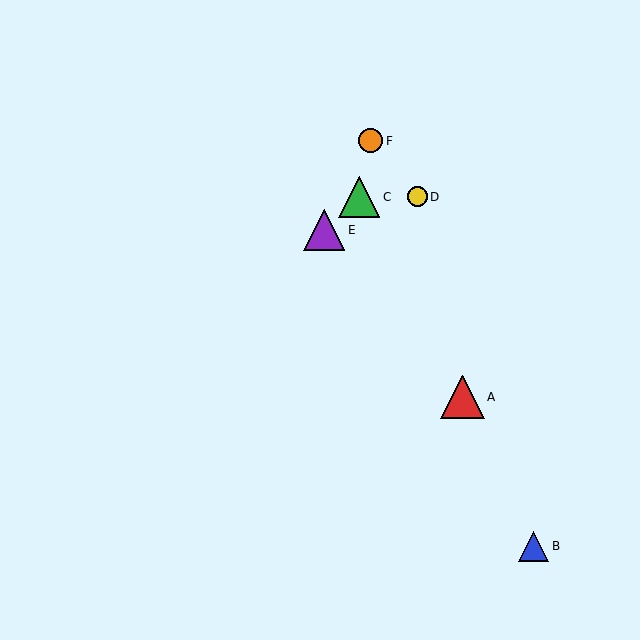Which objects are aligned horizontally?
Objects C, D are aligned horizontally.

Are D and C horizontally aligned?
Yes, both are at y≈197.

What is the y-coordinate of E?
Object E is at y≈230.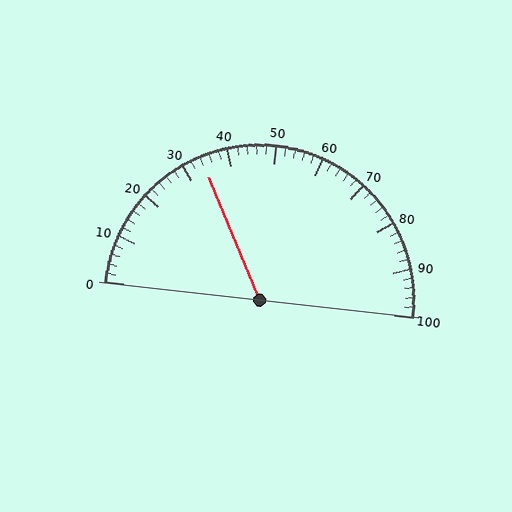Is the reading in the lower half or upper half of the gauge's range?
The reading is in the lower half of the range (0 to 100).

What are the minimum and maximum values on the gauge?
The gauge ranges from 0 to 100.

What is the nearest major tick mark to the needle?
The nearest major tick mark is 30.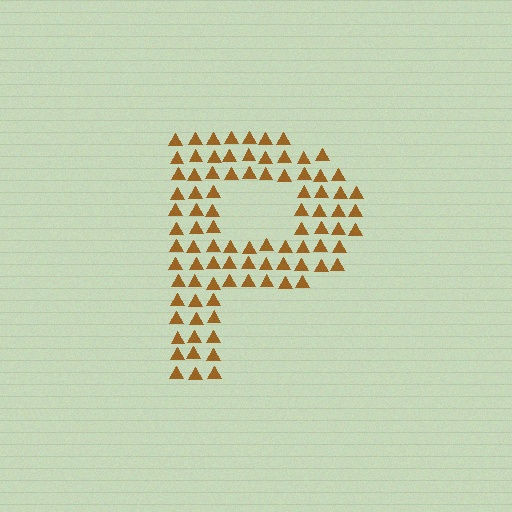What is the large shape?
The large shape is the letter P.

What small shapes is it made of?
It is made of small triangles.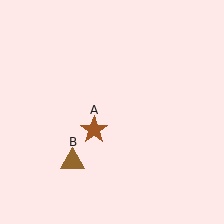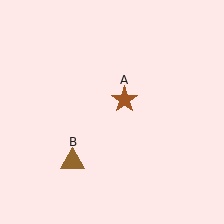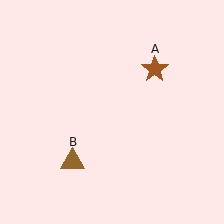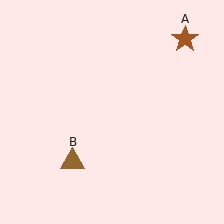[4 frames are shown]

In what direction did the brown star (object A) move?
The brown star (object A) moved up and to the right.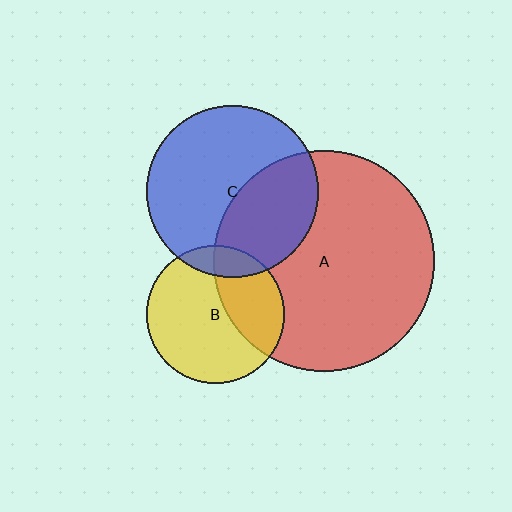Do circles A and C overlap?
Yes.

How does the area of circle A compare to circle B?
Approximately 2.6 times.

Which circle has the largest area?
Circle A (red).